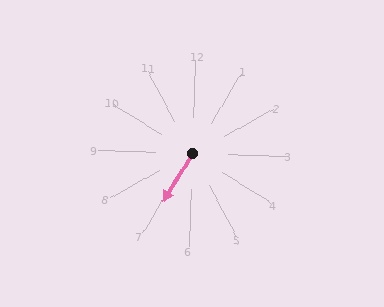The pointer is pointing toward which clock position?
Roughly 7 o'clock.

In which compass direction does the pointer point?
Southwest.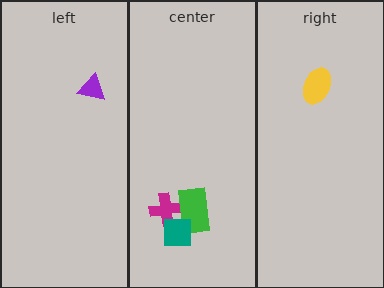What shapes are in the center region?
The magenta cross, the green rectangle, the teal square.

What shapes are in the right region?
The yellow ellipse.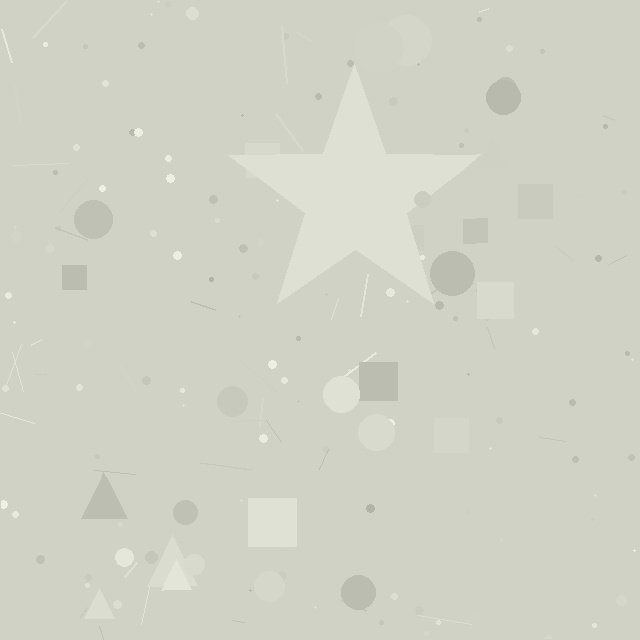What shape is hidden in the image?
A star is hidden in the image.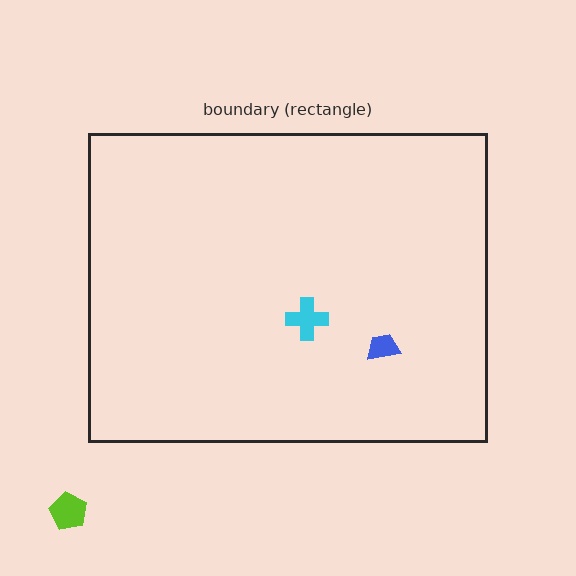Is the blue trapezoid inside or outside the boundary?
Inside.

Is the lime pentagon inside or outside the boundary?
Outside.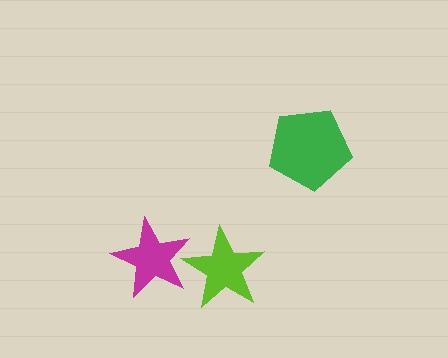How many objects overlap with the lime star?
1 object overlaps with the lime star.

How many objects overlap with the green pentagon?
0 objects overlap with the green pentagon.